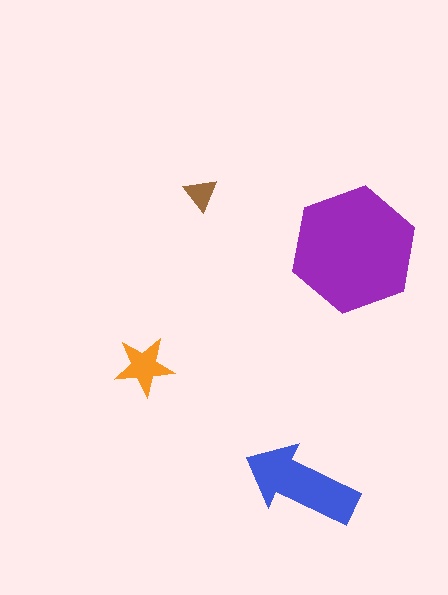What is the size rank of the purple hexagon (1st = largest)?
1st.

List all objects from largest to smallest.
The purple hexagon, the blue arrow, the orange star, the brown triangle.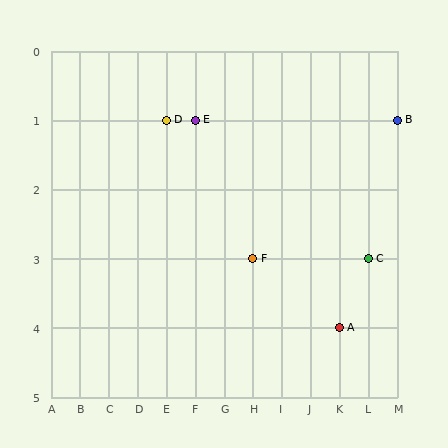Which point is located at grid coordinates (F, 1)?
Point E is at (F, 1).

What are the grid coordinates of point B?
Point B is at grid coordinates (M, 1).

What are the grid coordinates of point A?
Point A is at grid coordinates (K, 4).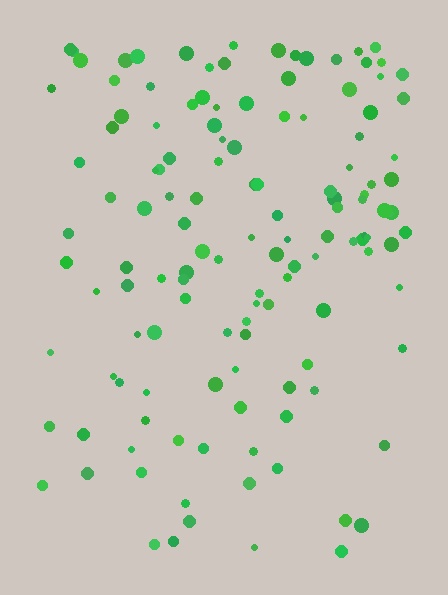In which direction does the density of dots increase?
From bottom to top, with the top side densest.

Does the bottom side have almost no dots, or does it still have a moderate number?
Still a moderate number, just noticeably fewer than the top.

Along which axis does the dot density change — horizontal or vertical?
Vertical.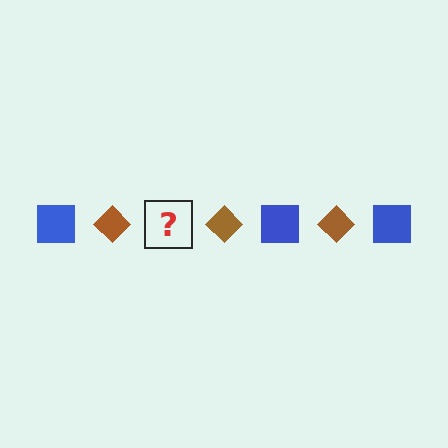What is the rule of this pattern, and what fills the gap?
The rule is that the pattern alternates between blue square and brown diamond. The gap should be filled with a blue square.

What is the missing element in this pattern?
The missing element is a blue square.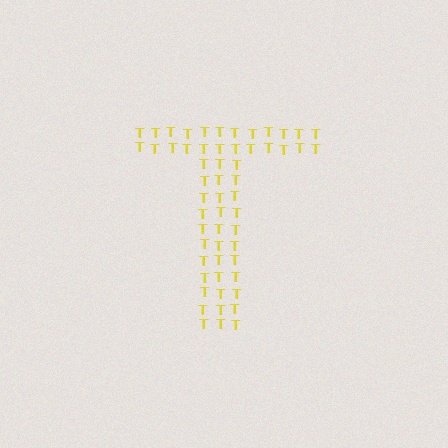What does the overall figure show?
The overall figure shows the letter T.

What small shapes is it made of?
It is made of small letter T's.